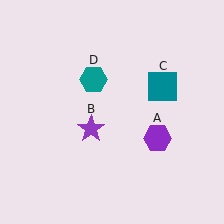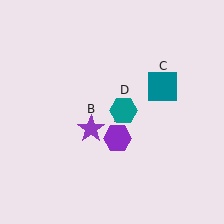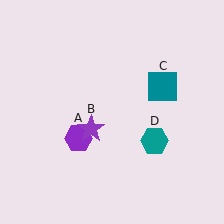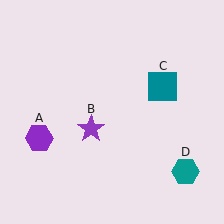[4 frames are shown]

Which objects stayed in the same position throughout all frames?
Purple star (object B) and teal square (object C) remained stationary.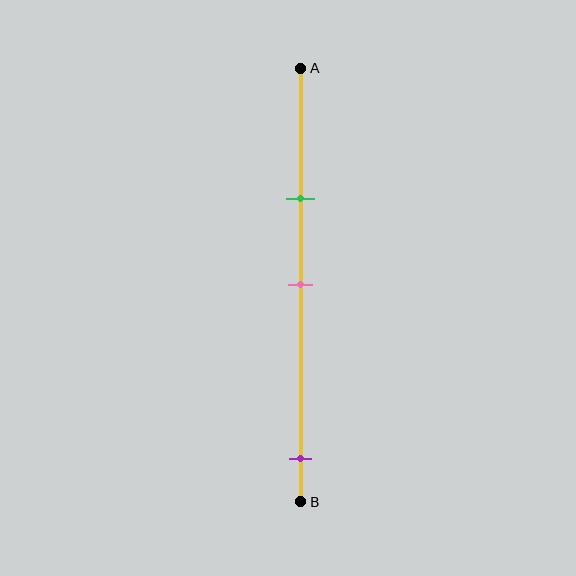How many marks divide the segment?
There are 3 marks dividing the segment.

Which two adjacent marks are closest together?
The green and pink marks are the closest adjacent pair.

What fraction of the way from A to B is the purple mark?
The purple mark is approximately 90% (0.9) of the way from A to B.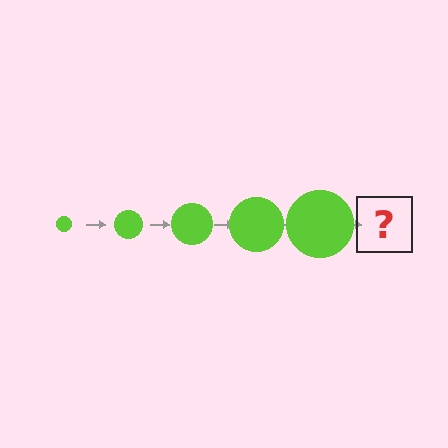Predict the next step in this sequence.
The next step is a lime circle, larger than the previous one.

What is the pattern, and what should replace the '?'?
The pattern is that the circle gets progressively larger each step. The '?' should be a lime circle, larger than the previous one.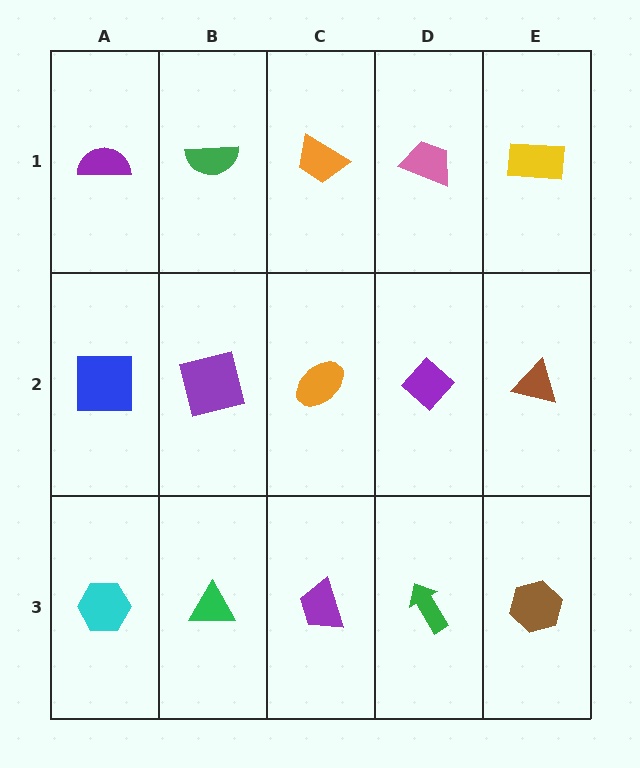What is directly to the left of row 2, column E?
A purple diamond.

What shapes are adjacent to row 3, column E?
A brown triangle (row 2, column E), a green arrow (row 3, column D).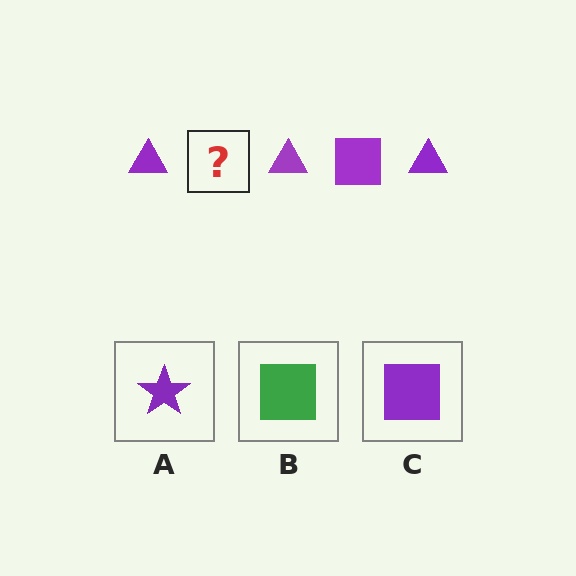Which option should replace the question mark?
Option C.